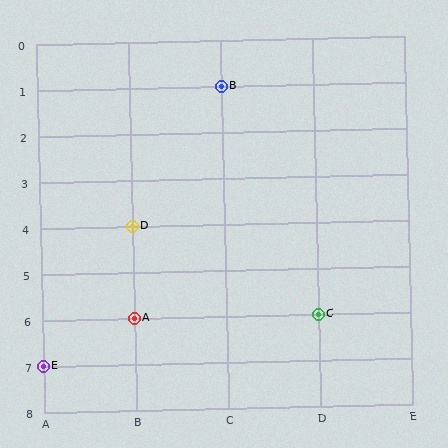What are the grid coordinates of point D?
Point D is at grid coordinates (B, 4).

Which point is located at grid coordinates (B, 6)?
Point A is at (B, 6).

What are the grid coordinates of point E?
Point E is at grid coordinates (A, 7).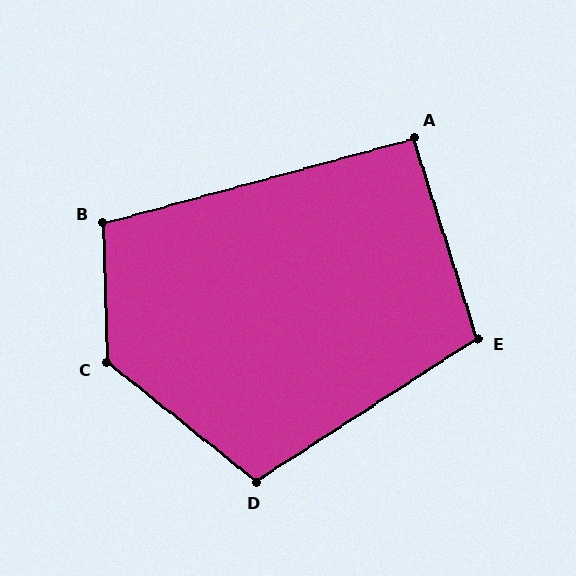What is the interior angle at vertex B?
Approximately 104 degrees (obtuse).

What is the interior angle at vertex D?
Approximately 109 degrees (obtuse).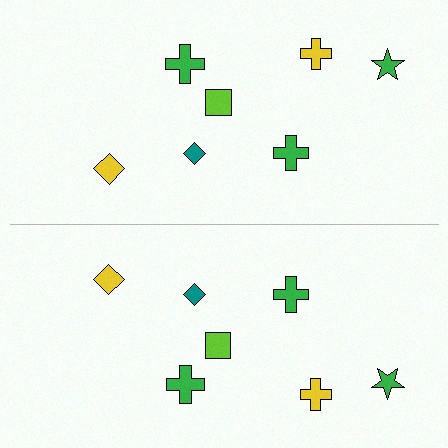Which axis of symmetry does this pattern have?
The pattern has a horizontal axis of symmetry running through the center of the image.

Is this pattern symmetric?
Yes, this pattern has bilateral (reflection) symmetry.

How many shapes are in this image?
There are 14 shapes in this image.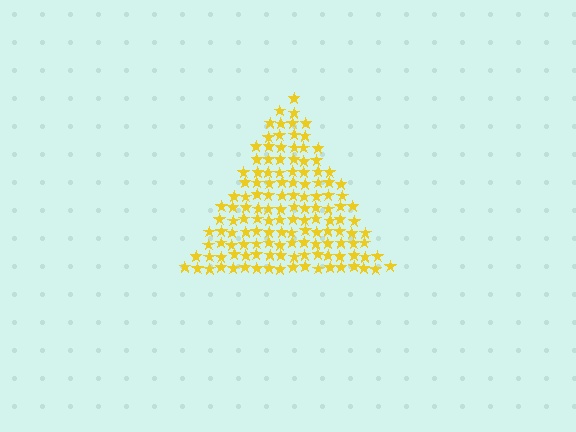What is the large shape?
The large shape is a triangle.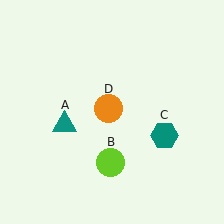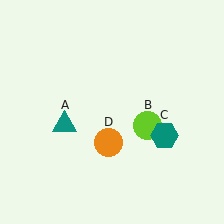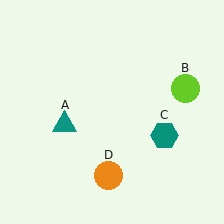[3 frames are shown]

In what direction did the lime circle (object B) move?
The lime circle (object B) moved up and to the right.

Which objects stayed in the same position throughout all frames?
Teal triangle (object A) and teal hexagon (object C) remained stationary.